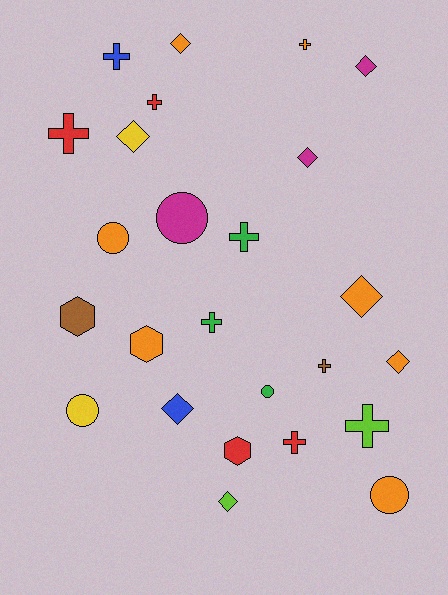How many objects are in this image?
There are 25 objects.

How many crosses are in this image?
There are 9 crosses.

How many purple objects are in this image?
There are no purple objects.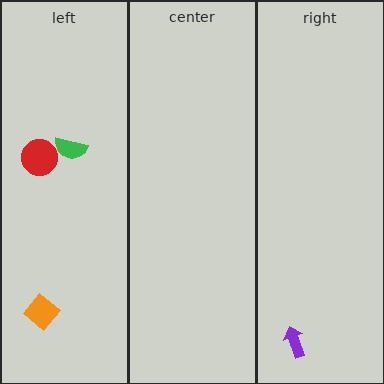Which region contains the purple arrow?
The right region.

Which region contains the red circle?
The left region.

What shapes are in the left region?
The red circle, the orange diamond, the green semicircle.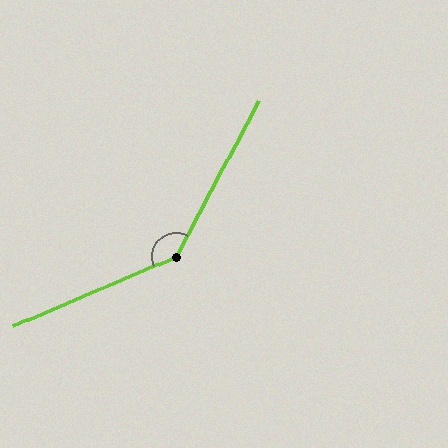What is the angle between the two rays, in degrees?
Approximately 141 degrees.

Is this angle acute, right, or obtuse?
It is obtuse.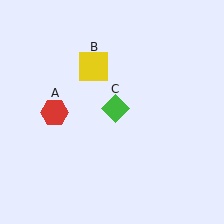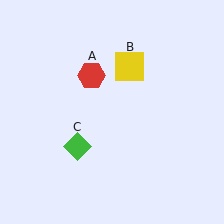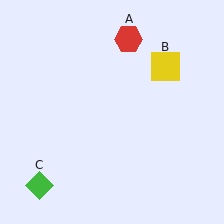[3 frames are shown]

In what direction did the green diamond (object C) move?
The green diamond (object C) moved down and to the left.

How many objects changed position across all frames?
3 objects changed position: red hexagon (object A), yellow square (object B), green diamond (object C).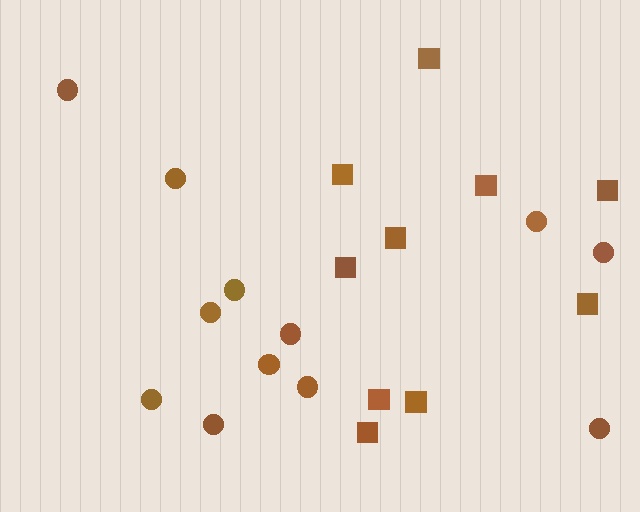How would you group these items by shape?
There are 2 groups: one group of squares (10) and one group of circles (12).